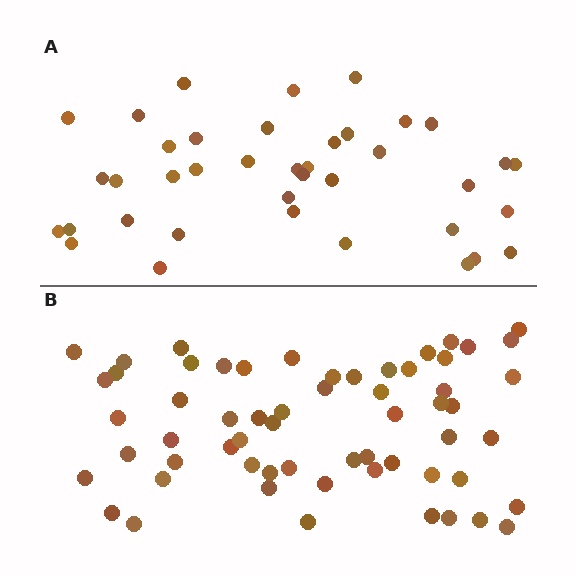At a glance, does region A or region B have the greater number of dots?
Region B (the bottom region) has more dots.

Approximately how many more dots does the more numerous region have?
Region B has approximately 20 more dots than region A.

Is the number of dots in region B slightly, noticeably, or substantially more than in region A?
Region B has substantially more. The ratio is roughly 1.5 to 1.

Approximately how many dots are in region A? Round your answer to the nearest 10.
About 40 dots. (The exact count is 39, which rounds to 40.)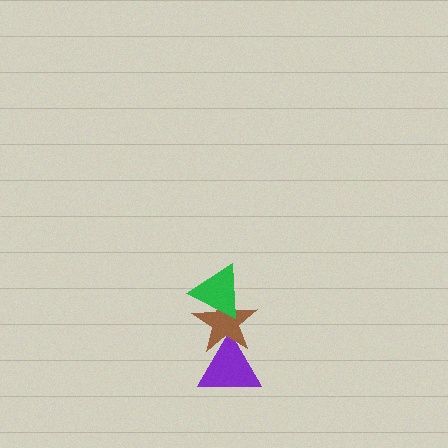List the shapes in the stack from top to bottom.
From top to bottom: the green triangle, the brown star, the purple triangle.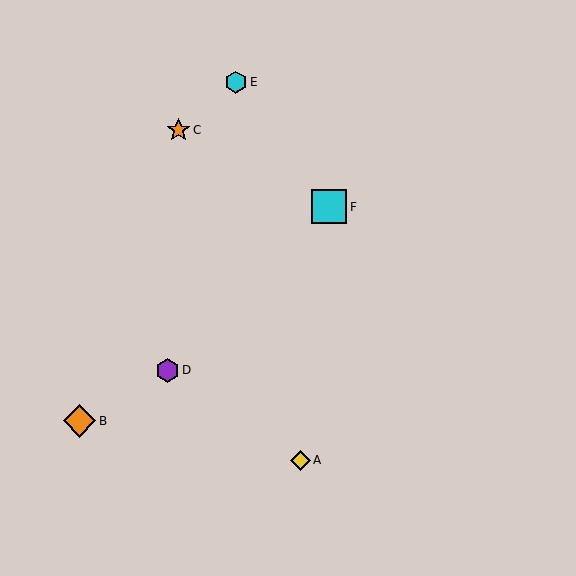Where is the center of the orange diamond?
The center of the orange diamond is at (80, 421).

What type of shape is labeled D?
Shape D is a purple hexagon.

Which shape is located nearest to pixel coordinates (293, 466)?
The yellow diamond (labeled A) at (300, 460) is nearest to that location.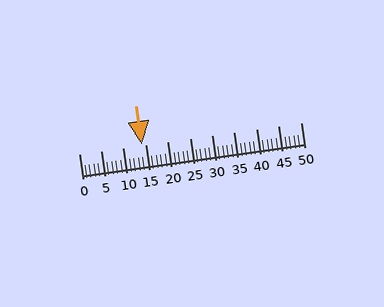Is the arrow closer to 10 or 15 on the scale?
The arrow is closer to 15.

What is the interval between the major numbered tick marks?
The major tick marks are spaced 5 units apart.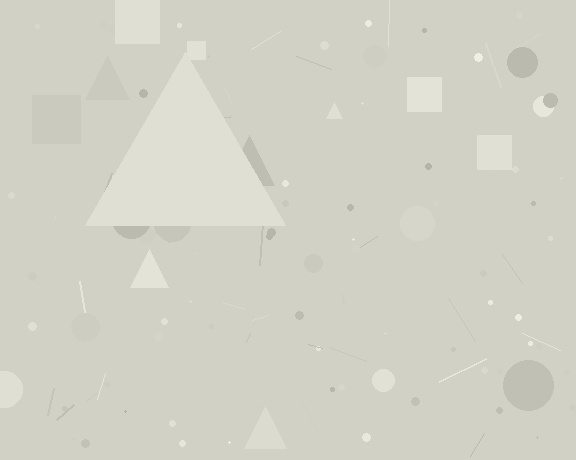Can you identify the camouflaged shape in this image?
The camouflaged shape is a triangle.